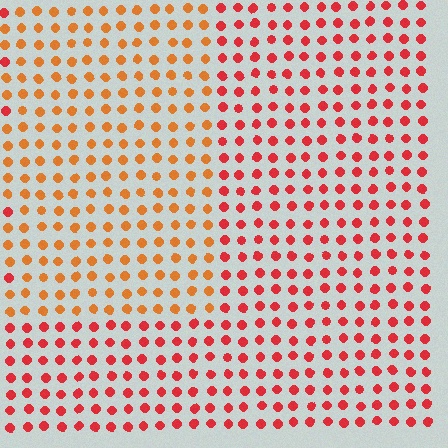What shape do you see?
I see a rectangle.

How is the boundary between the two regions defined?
The boundary is defined purely by a slight shift in hue (about 31 degrees). Spacing, size, and orientation are identical on both sides.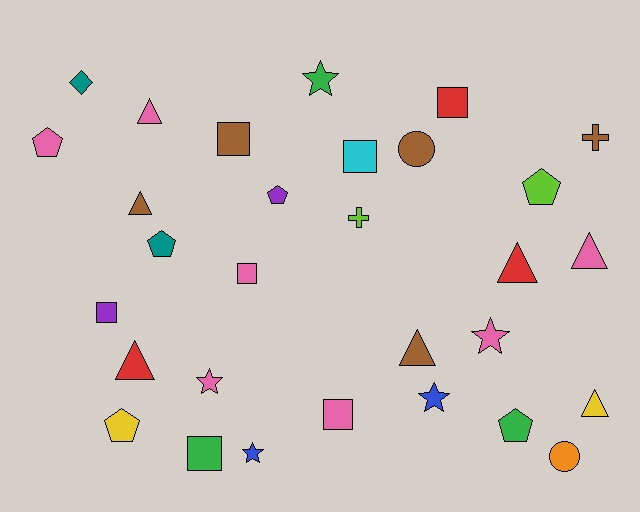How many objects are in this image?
There are 30 objects.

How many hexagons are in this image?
There are no hexagons.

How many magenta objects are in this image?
There are no magenta objects.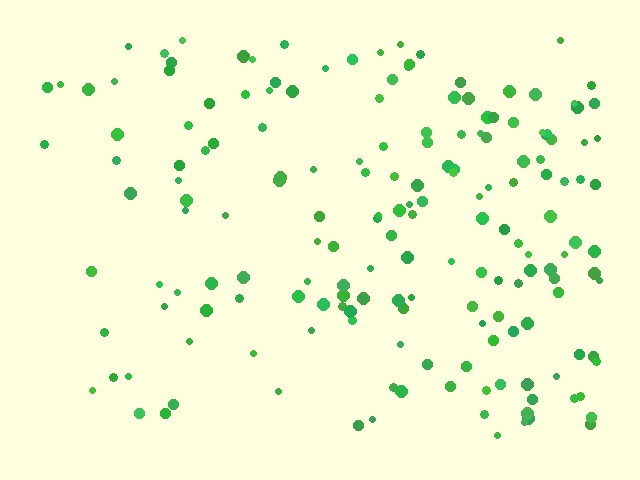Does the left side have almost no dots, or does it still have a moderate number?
Still a moderate number, just noticeably fewer than the right.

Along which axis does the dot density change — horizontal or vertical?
Horizontal.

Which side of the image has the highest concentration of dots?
The right.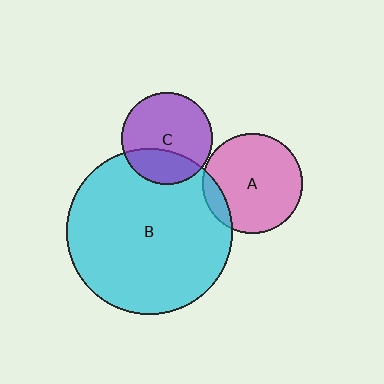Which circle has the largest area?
Circle B (cyan).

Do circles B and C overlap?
Yes.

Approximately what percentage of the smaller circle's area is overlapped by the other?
Approximately 30%.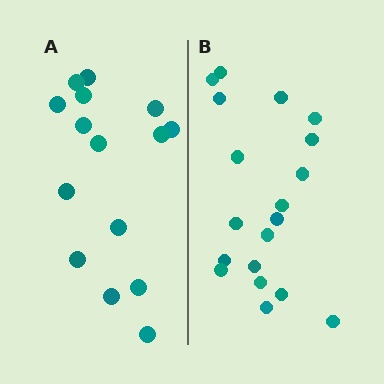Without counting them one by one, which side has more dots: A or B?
Region B (the right region) has more dots.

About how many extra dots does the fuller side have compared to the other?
Region B has about 4 more dots than region A.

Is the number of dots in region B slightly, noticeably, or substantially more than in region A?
Region B has noticeably more, but not dramatically so. The ratio is roughly 1.3 to 1.